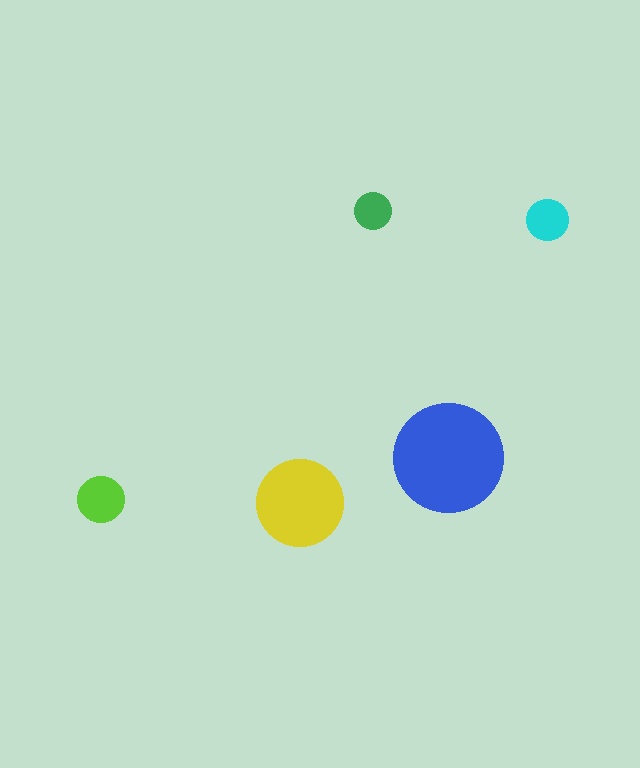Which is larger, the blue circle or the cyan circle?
The blue one.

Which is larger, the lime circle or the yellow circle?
The yellow one.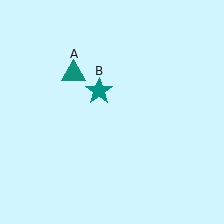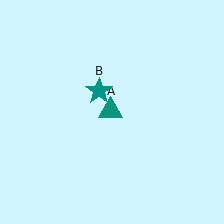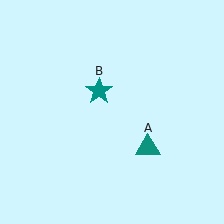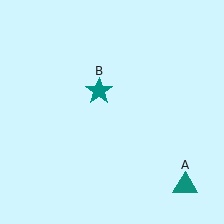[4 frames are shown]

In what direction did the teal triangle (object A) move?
The teal triangle (object A) moved down and to the right.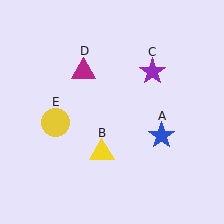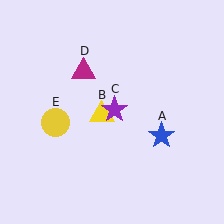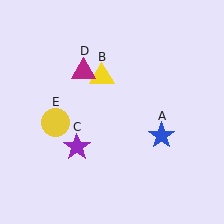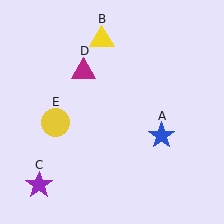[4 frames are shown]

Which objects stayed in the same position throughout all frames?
Blue star (object A) and magenta triangle (object D) and yellow circle (object E) remained stationary.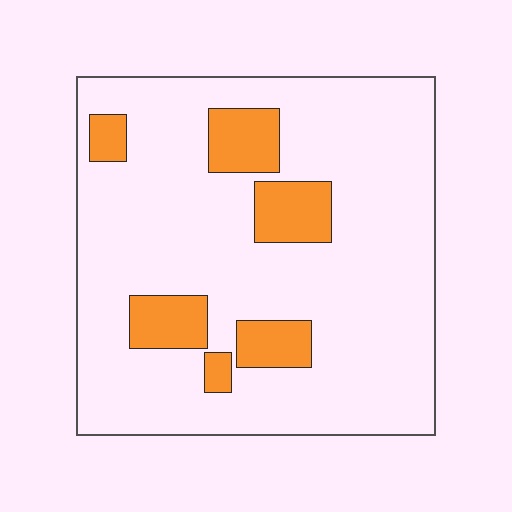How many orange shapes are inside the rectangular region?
6.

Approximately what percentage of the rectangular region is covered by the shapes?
Approximately 15%.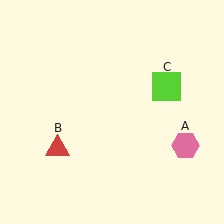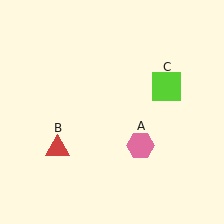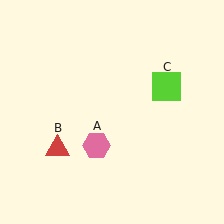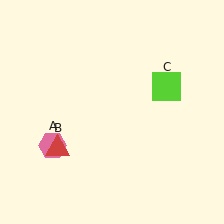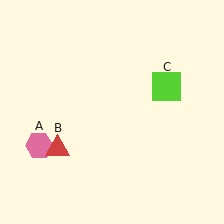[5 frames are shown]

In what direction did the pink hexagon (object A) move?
The pink hexagon (object A) moved left.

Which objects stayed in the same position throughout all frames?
Red triangle (object B) and lime square (object C) remained stationary.